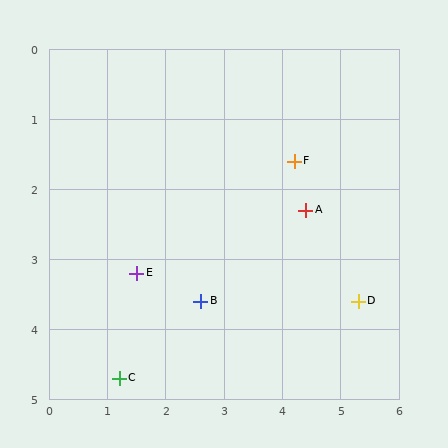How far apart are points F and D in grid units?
Points F and D are about 2.3 grid units apart.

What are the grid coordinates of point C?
Point C is at approximately (1.2, 4.7).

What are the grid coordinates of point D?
Point D is at approximately (5.3, 3.6).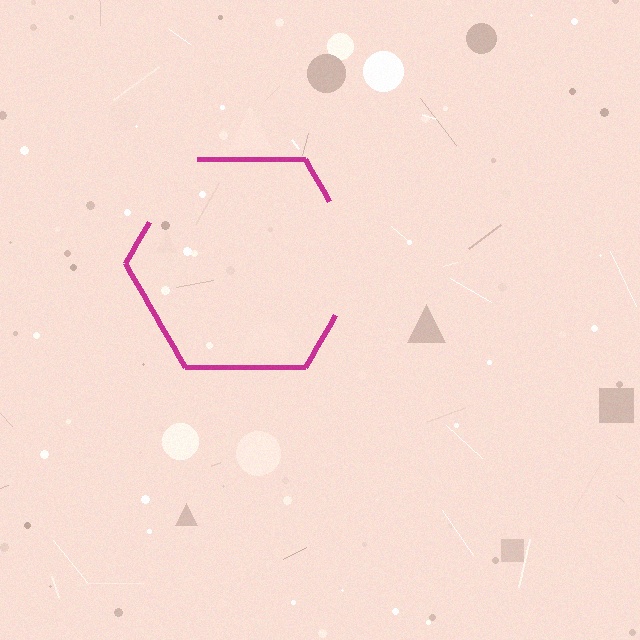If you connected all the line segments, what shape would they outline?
They would outline a hexagon.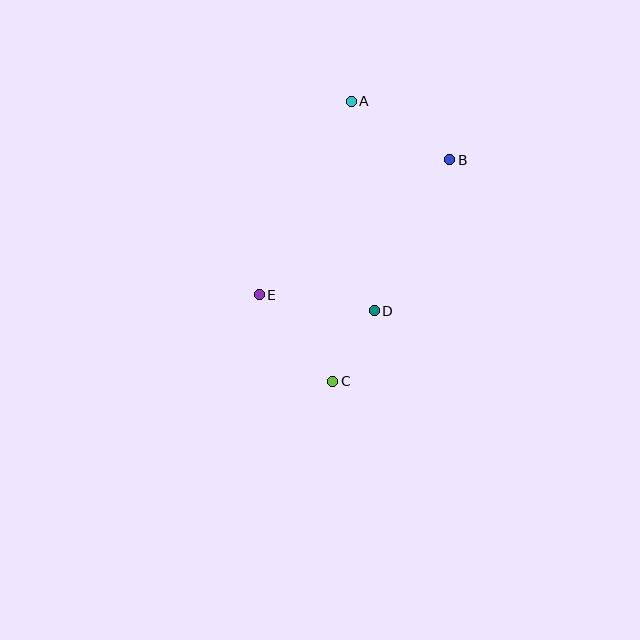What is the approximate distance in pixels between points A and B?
The distance between A and B is approximately 115 pixels.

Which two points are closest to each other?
Points C and D are closest to each other.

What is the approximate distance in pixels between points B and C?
The distance between B and C is approximately 251 pixels.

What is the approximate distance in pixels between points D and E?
The distance between D and E is approximately 117 pixels.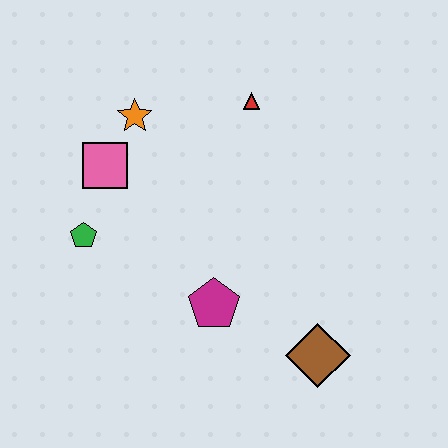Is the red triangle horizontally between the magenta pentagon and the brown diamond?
Yes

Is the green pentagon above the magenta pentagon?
Yes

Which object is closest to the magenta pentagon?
The brown diamond is closest to the magenta pentagon.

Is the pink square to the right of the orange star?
No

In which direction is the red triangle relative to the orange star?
The red triangle is to the right of the orange star.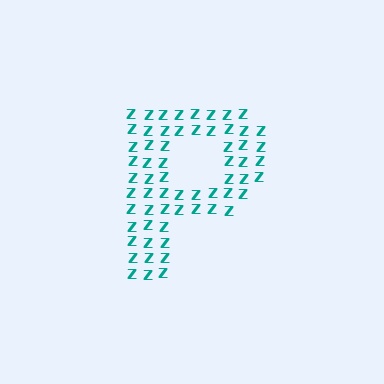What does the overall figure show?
The overall figure shows the letter P.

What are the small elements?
The small elements are letter Z's.